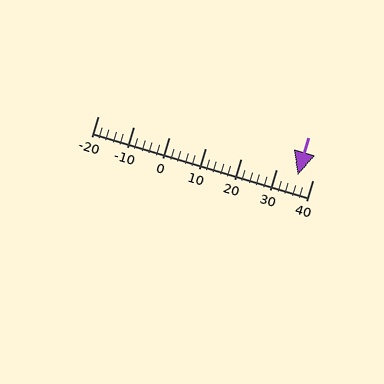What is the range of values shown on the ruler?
The ruler shows values from -20 to 40.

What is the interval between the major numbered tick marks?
The major tick marks are spaced 10 units apart.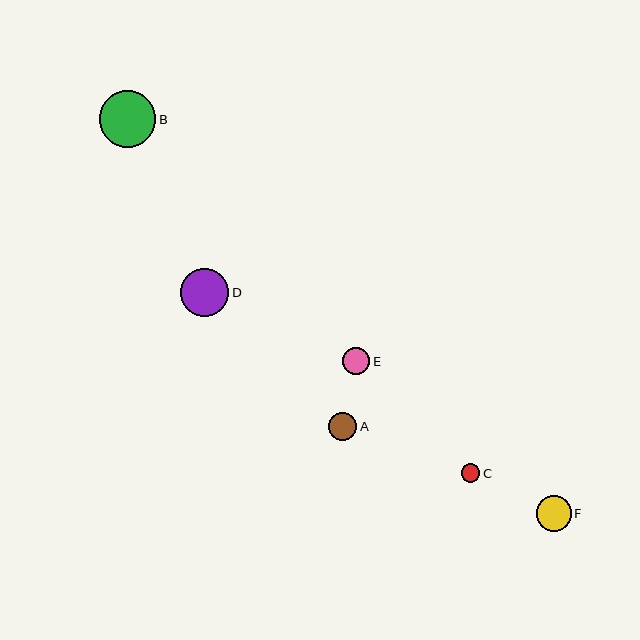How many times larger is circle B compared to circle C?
Circle B is approximately 3.1 times the size of circle C.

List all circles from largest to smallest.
From largest to smallest: B, D, F, A, E, C.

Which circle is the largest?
Circle B is the largest with a size of approximately 56 pixels.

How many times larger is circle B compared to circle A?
Circle B is approximately 2.0 times the size of circle A.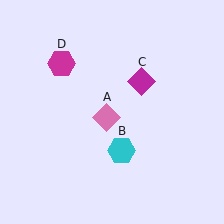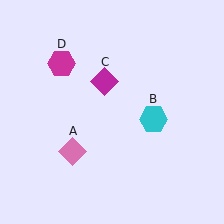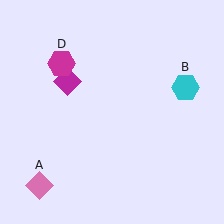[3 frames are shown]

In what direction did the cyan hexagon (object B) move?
The cyan hexagon (object B) moved up and to the right.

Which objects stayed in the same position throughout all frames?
Magenta hexagon (object D) remained stationary.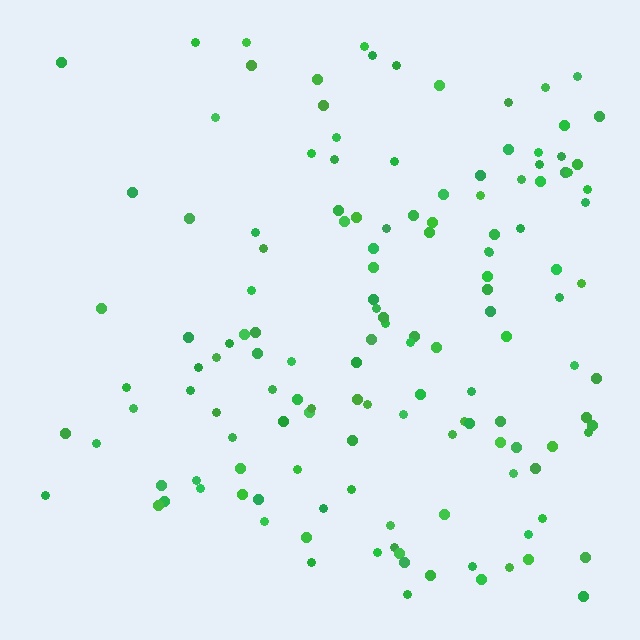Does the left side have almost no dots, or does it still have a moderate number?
Still a moderate number, just noticeably fewer than the right.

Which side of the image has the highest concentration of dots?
The right.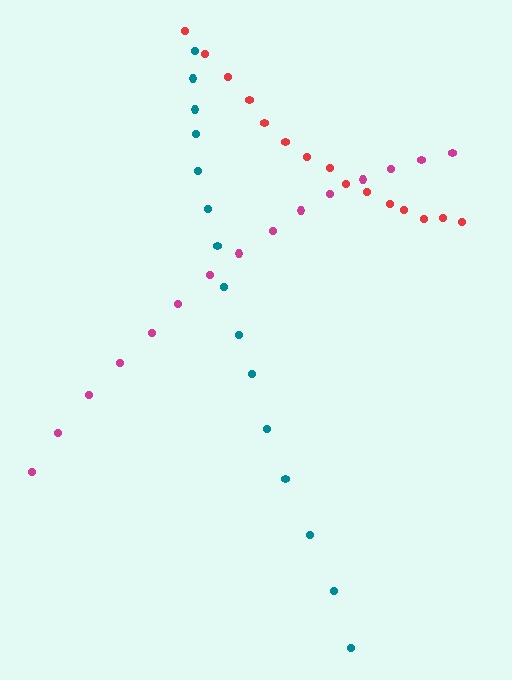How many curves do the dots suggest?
There are 3 distinct paths.